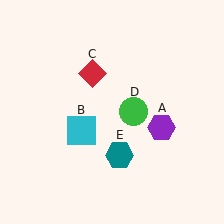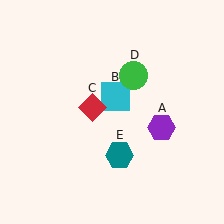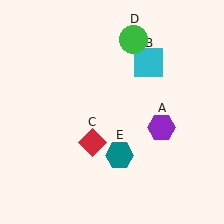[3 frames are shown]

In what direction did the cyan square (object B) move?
The cyan square (object B) moved up and to the right.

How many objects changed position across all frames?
3 objects changed position: cyan square (object B), red diamond (object C), green circle (object D).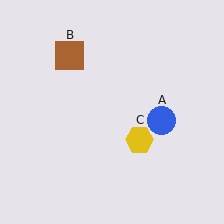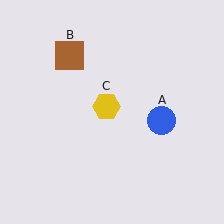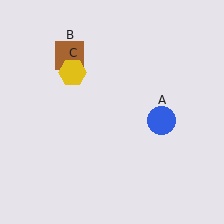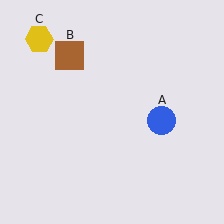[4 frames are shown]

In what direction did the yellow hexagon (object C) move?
The yellow hexagon (object C) moved up and to the left.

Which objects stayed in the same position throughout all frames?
Blue circle (object A) and brown square (object B) remained stationary.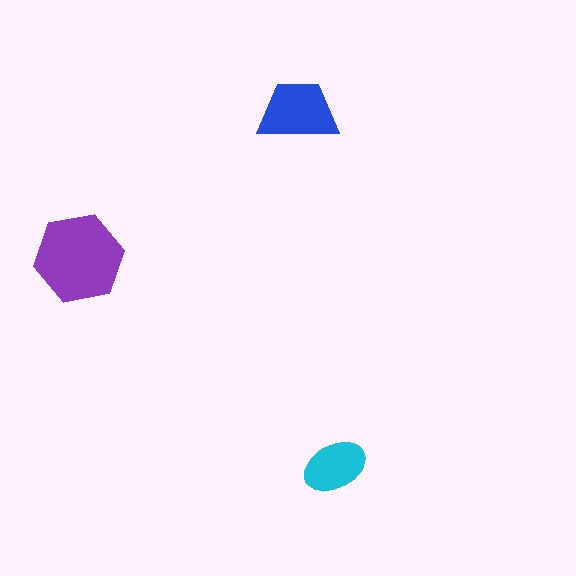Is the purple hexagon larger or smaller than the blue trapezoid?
Larger.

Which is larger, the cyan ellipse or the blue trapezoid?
The blue trapezoid.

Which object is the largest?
The purple hexagon.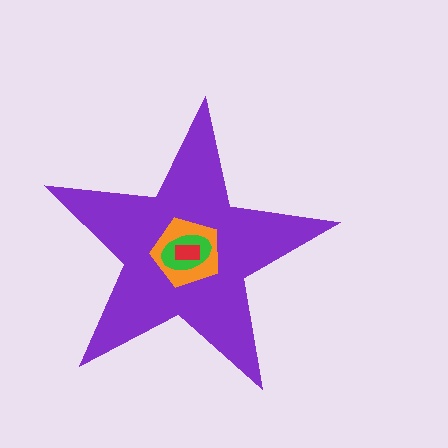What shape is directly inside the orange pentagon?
The green ellipse.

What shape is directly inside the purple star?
The orange pentagon.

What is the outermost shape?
The purple star.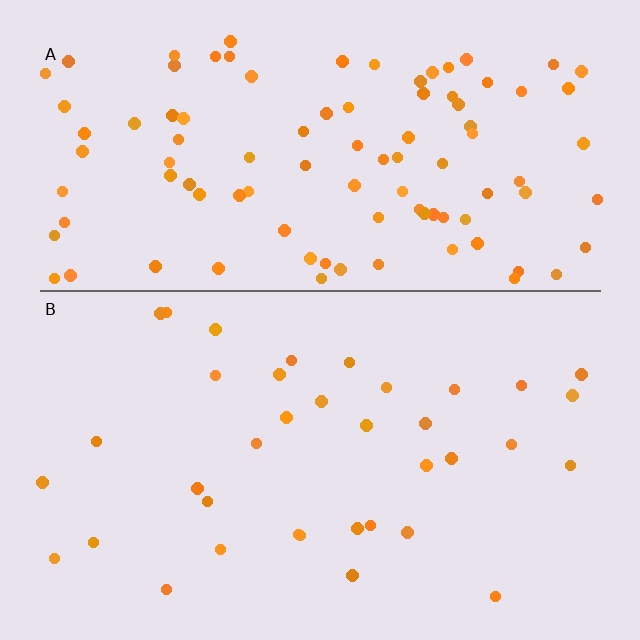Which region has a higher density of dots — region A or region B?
A (the top).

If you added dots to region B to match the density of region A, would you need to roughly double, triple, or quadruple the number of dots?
Approximately triple.